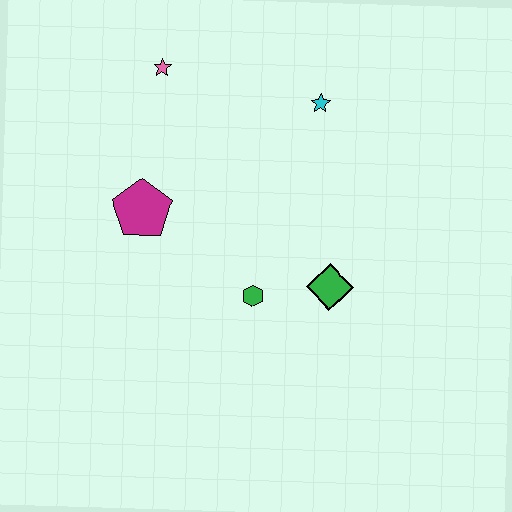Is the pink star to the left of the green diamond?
Yes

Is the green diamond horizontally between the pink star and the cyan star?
No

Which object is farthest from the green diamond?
The pink star is farthest from the green diamond.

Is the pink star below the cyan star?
No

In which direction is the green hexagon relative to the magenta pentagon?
The green hexagon is to the right of the magenta pentagon.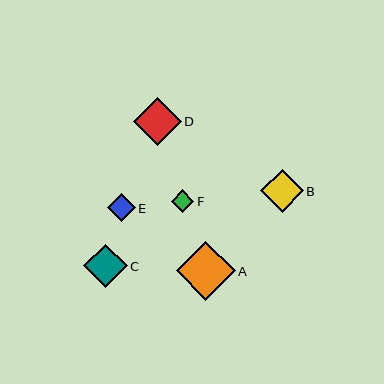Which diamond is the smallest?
Diamond F is the smallest with a size of approximately 23 pixels.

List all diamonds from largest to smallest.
From largest to smallest: A, D, C, B, E, F.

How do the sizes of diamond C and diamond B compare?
Diamond C and diamond B are approximately the same size.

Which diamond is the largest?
Diamond A is the largest with a size of approximately 59 pixels.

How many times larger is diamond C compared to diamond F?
Diamond C is approximately 1.9 times the size of diamond F.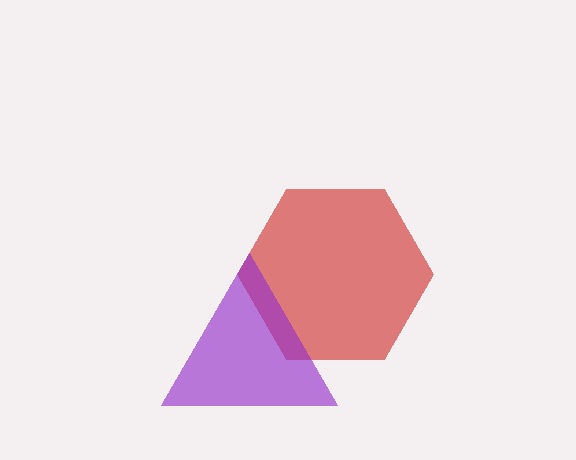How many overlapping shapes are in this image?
There are 2 overlapping shapes in the image.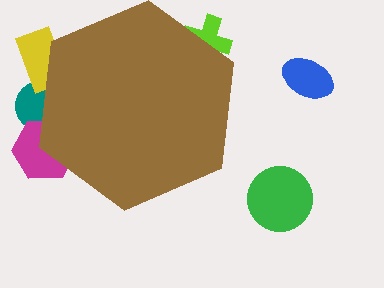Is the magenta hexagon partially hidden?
Yes, the magenta hexagon is partially hidden behind the brown hexagon.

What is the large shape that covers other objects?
A brown hexagon.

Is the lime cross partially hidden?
Yes, the lime cross is partially hidden behind the brown hexagon.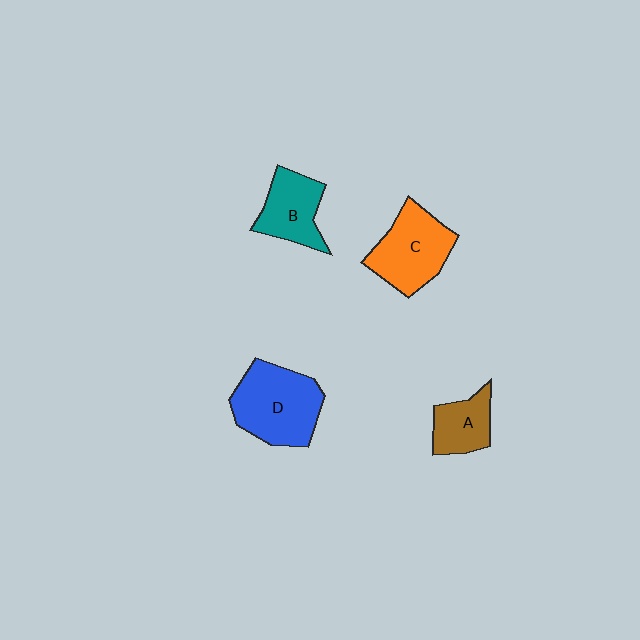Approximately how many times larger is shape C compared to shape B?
Approximately 1.3 times.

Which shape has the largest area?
Shape D (blue).